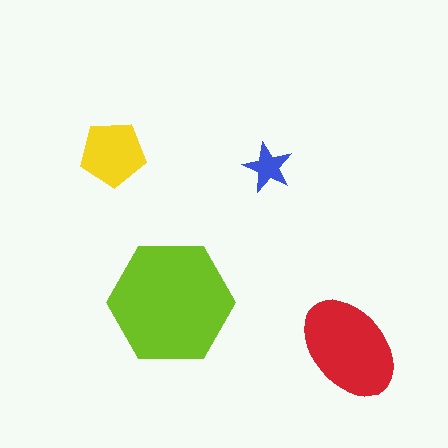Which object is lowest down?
The red ellipse is bottommost.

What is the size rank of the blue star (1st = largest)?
4th.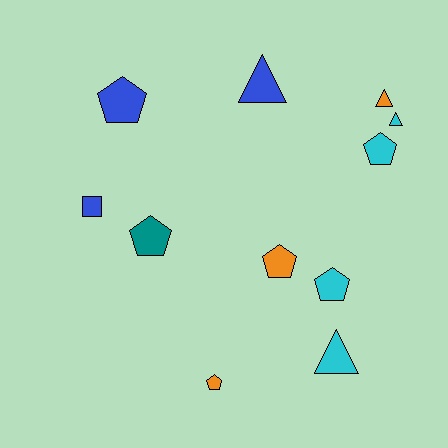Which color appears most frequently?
Cyan, with 4 objects.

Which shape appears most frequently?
Pentagon, with 6 objects.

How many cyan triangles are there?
There are 2 cyan triangles.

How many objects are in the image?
There are 11 objects.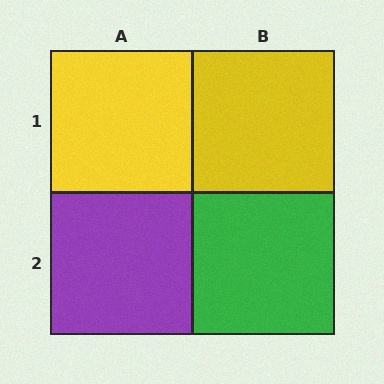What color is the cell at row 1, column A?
Yellow.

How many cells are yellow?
2 cells are yellow.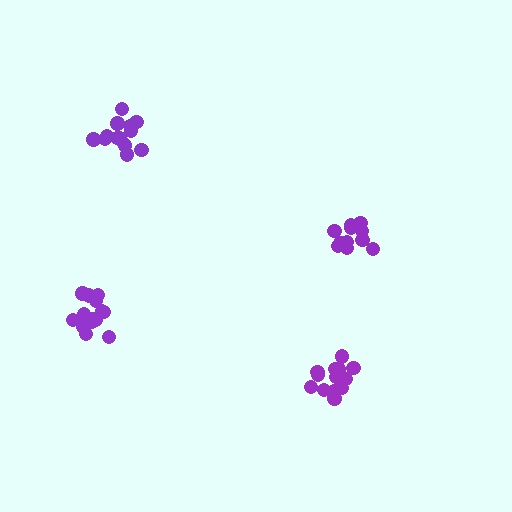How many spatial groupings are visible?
There are 4 spatial groupings.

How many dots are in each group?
Group 1: 11 dots, Group 2: 14 dots, Group 3: 16 dots, Group 4: 14 dots (55 total).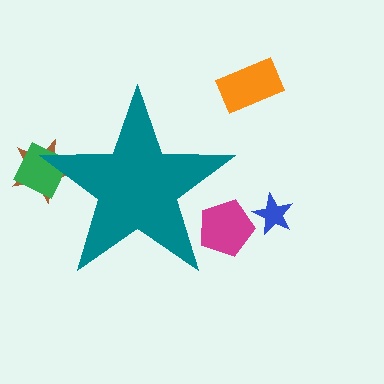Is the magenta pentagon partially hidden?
Yes, the magenta pentagon is partially hidden behind the teal star.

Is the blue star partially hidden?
No, the blue star is fully visible.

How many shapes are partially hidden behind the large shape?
3 shapes are partially hidden.